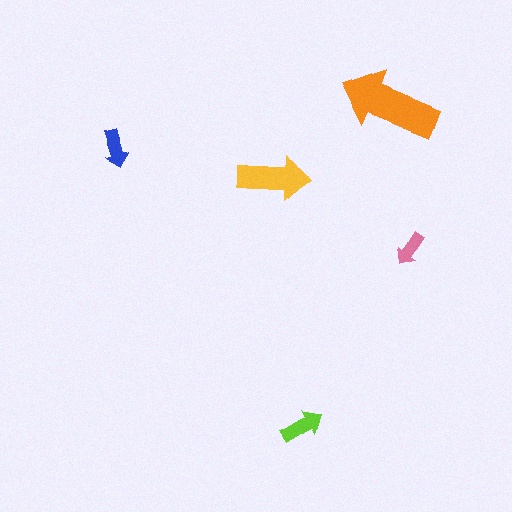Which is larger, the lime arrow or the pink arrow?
The lime one.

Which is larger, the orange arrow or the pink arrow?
The orange one.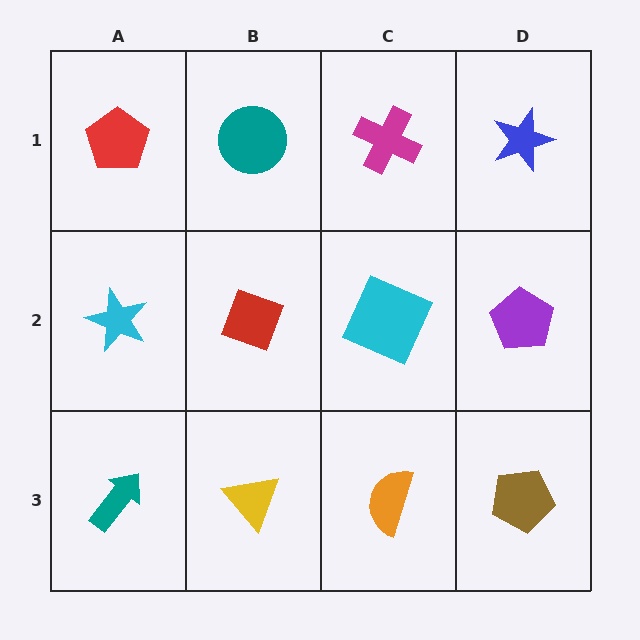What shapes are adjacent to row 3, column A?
A cyan star (row 2, column A), a yellow triangle (row 3, column B).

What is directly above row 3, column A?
A cyan star.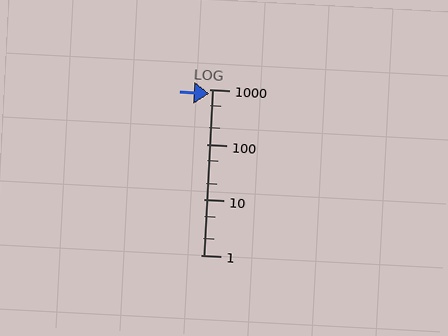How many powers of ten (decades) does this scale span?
The scale spans 3 decades, from 1 to 1000.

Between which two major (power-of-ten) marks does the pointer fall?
The pointer is between 100 and 1000.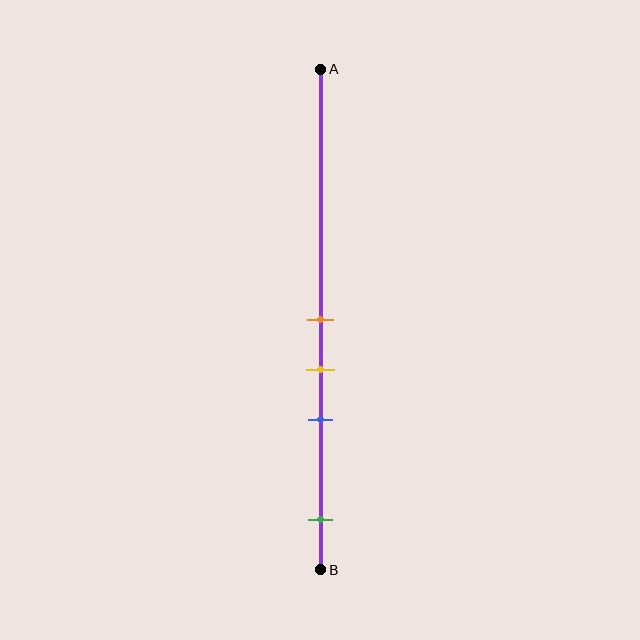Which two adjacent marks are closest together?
The orange and yellow marks are the closest adjacent pair.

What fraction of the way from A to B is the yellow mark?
The yellow mark is approximately 60% (0.6) of the way from A to B.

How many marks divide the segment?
There are 4 marks dividing the segment.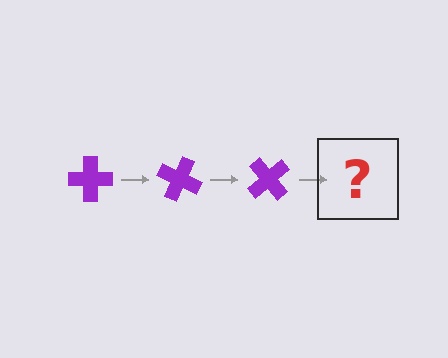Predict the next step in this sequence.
The next step is a purple cross rotated 75 degrees.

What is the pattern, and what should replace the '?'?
The pattern is that the cross rotates 25 degrees each step. The '?' should be a purple cross rotated 75 degrees.